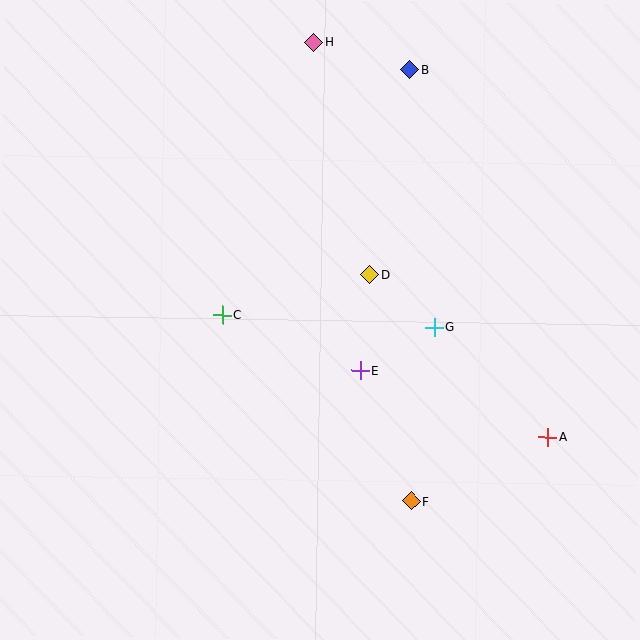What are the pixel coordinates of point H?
Point H is at (314, 42).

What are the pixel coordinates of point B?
Point B is at (410, 70).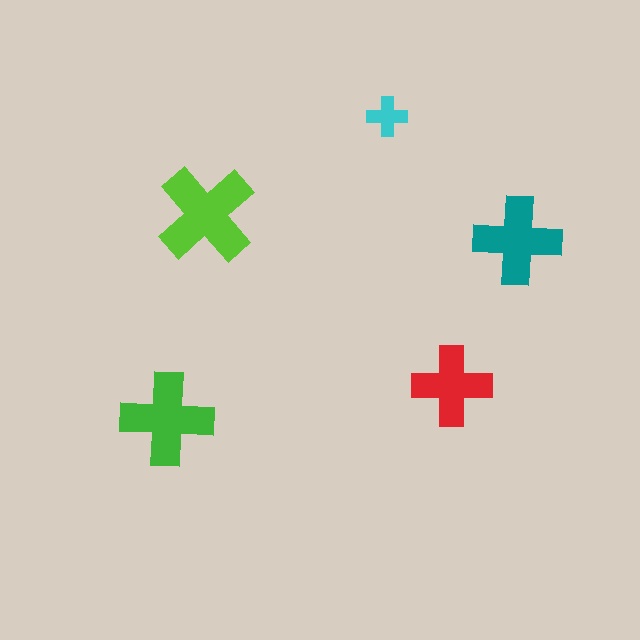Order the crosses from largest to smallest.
the lime one, the green one, the teal one, the red one, the cyan one.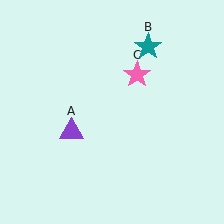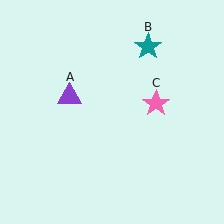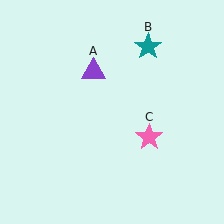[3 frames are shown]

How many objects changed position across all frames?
2 objects changed position: purple triangle (object A), pink star (object C).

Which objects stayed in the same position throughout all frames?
Teal star (object B) remained stationary.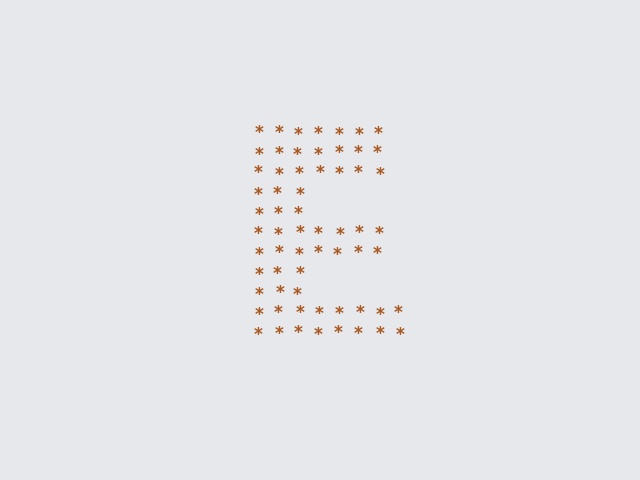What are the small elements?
The small elements are asterisks.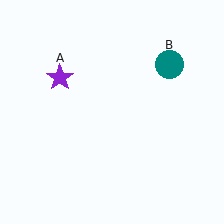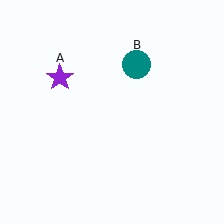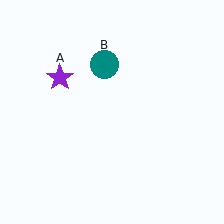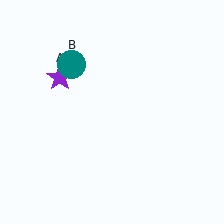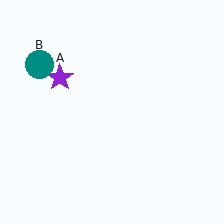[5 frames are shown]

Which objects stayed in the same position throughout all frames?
Purple star (object A) remained stationary.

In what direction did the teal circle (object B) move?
The teal circle (object B) moved left.